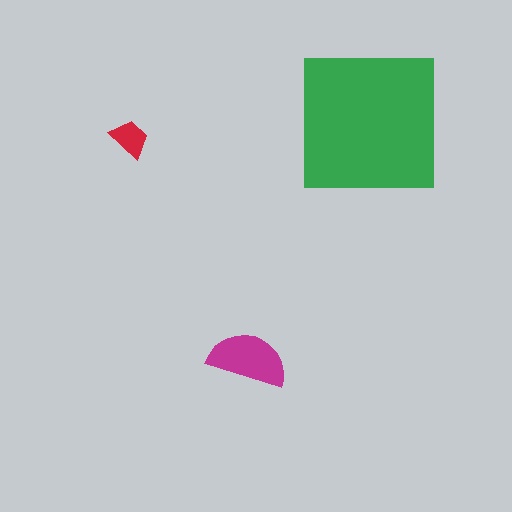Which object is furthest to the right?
The green square is rightmost.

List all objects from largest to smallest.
The green square, the magenta semicircle, the red trapezoid.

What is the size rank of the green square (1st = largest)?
1st.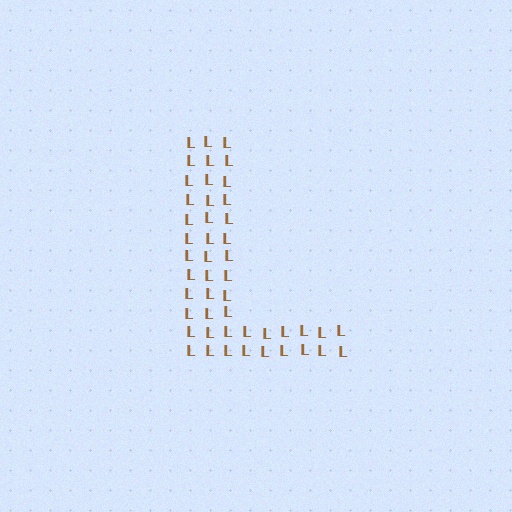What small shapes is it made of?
It is made of small letter L's.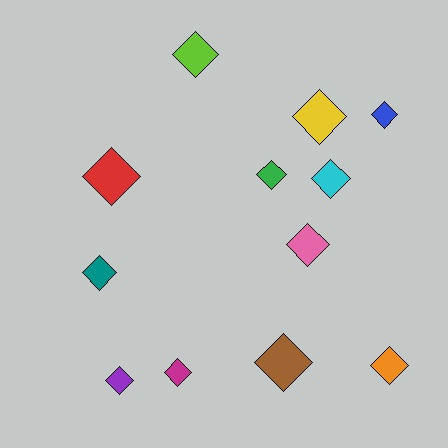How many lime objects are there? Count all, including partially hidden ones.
There is 1 lime object.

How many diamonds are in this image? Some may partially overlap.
There are 12 diamonds.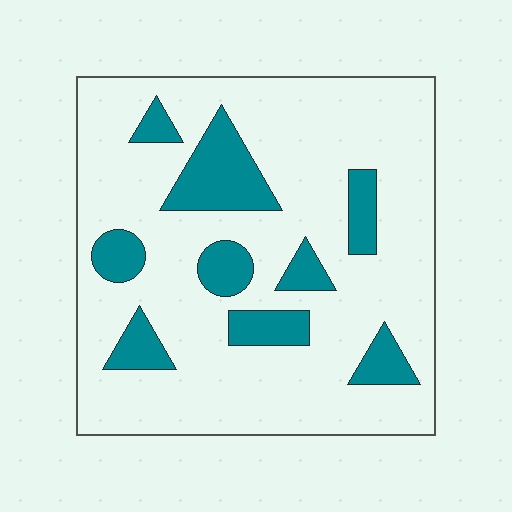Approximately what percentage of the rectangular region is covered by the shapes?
Approximately 20%.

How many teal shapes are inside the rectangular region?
9.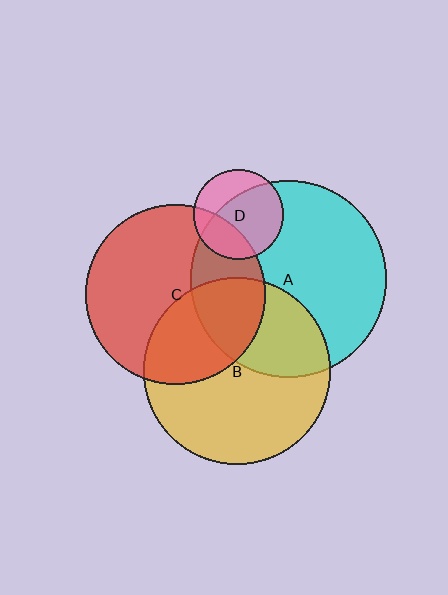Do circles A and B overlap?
Yes.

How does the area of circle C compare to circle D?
Approximately 4.0 times.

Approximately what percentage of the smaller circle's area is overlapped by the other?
Approximately 35%.